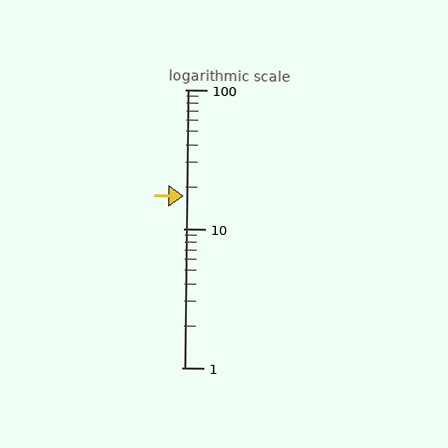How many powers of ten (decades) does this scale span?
The scale spans 2 decades, from 1 to 100.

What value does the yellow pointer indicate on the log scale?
The pointer indicates approximately 17.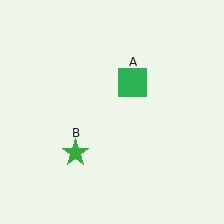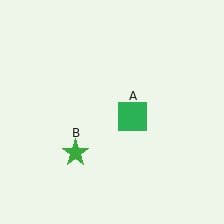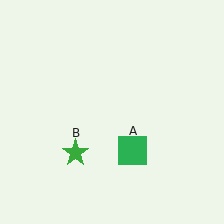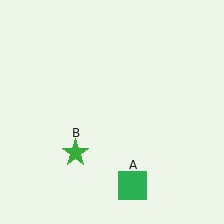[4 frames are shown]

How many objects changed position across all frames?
1 object changed position: green square (object A).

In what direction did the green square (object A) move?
The green square (object A) moved down.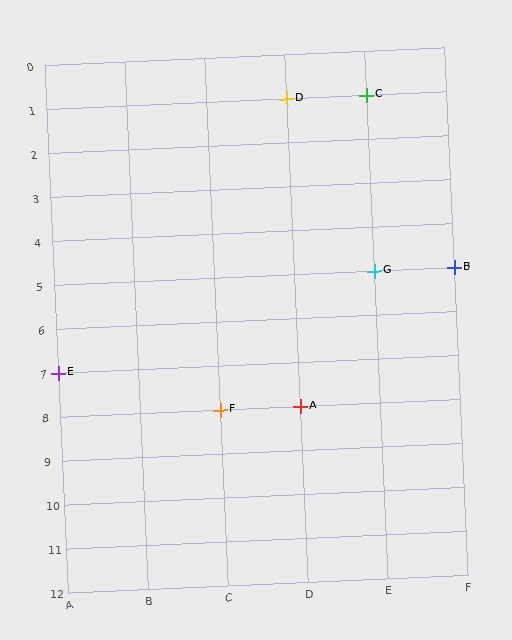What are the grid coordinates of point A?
Point A is at grid coordinates (D, 8).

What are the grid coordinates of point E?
Point E is at grid coordinates (A, 7).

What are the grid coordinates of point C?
Point C is at grid coordinates (E, 1).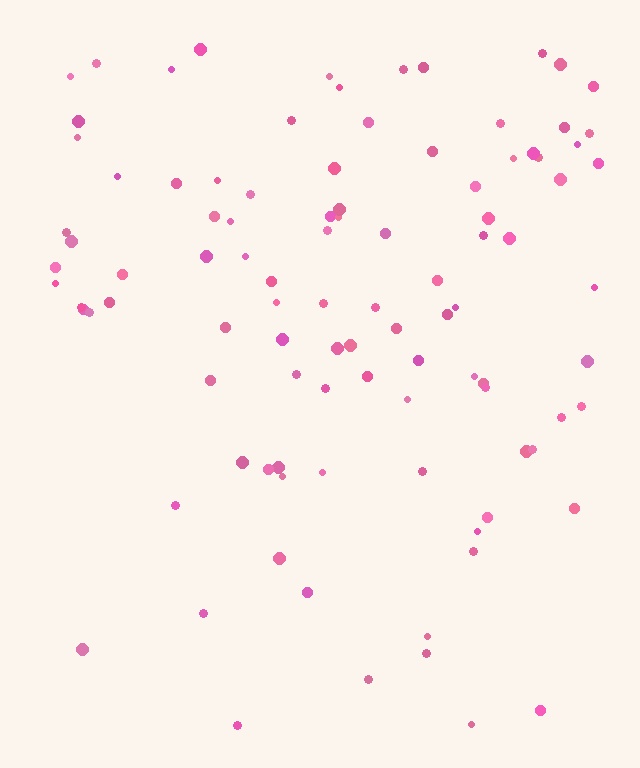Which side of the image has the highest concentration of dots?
The top.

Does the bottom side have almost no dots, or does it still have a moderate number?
Still a moderate number, just noticeably fewer than the top.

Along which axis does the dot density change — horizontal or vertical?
Vertical.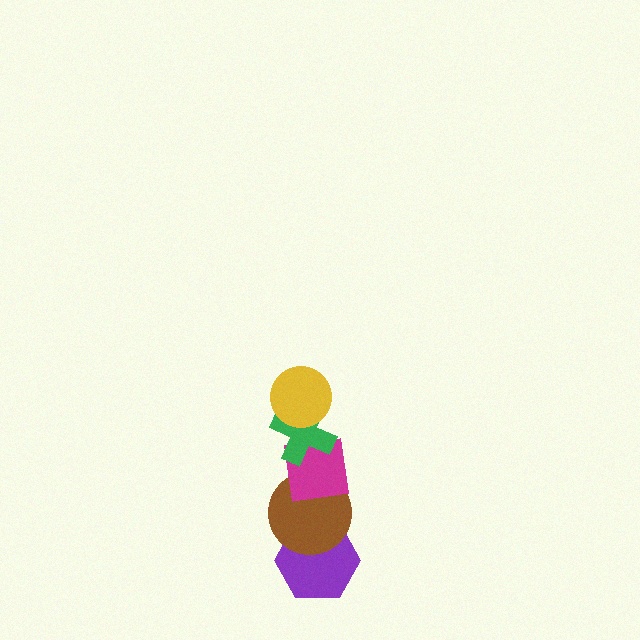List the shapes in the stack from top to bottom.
From top to bottom: the yellow circle, the green cross, the magenta square, the brown circle, the purple hexagon.